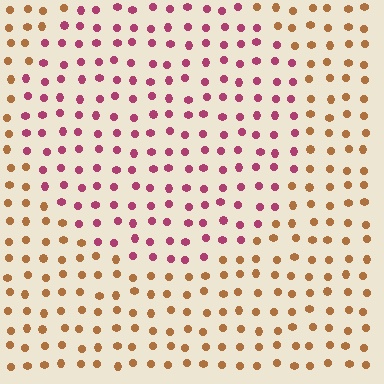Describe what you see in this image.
The image is filled with small brown elements in a uniform arrangement. A circle-shaped region is visible where the elements are tinted to a slightly different hue, forming a subtle color boundary.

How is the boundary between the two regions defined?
The boundary is defined purely by a slight shift in hue (about 56 degrees). Spacing, size, and orientation are identical on both sides.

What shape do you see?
I see a circle.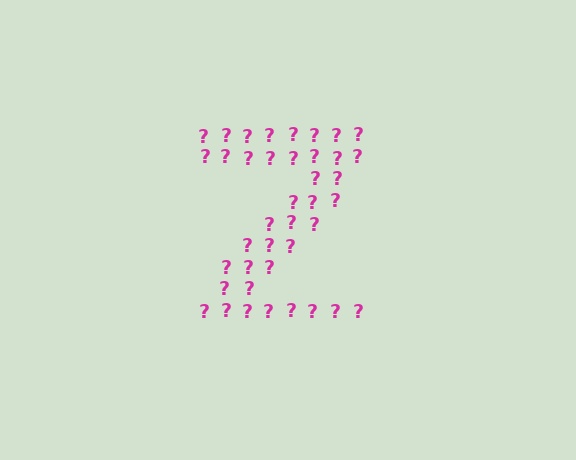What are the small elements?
The small elements are question marks.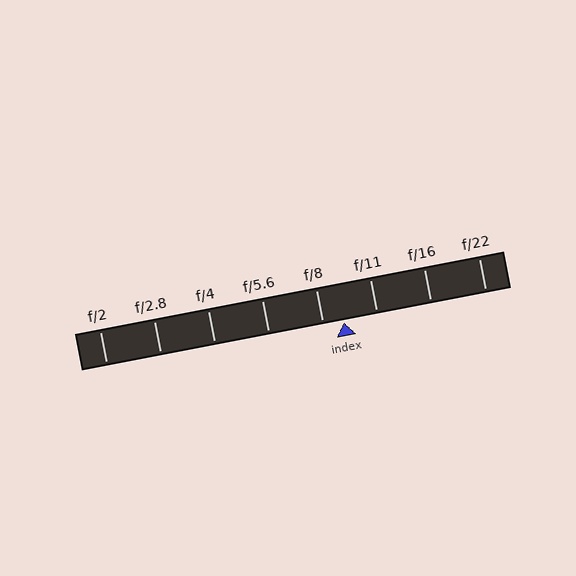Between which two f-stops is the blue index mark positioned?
The index mark is between f/8 and f/11.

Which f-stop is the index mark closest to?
The index mark is closest to f/8.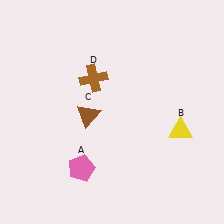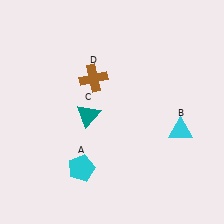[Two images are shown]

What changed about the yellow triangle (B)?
In Image 1, B is yellow. In Image 2, it changed to cyan.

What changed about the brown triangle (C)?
In Image 1, C is brown. In Image 2, it changed to teal.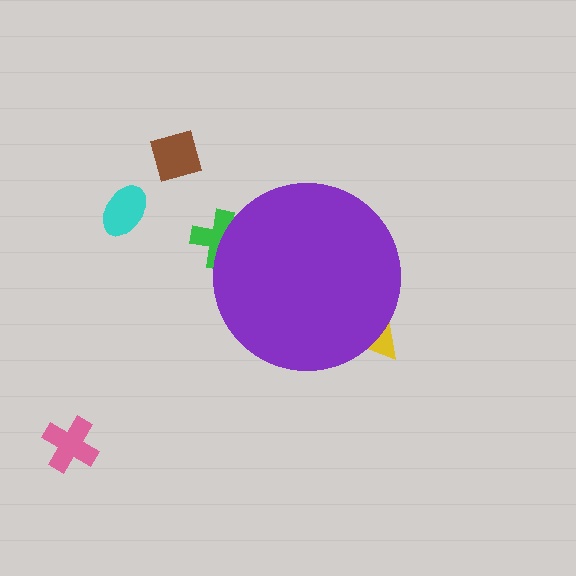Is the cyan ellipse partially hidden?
No, the cyan ellipse is fully visible.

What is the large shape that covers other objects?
A purple circle.